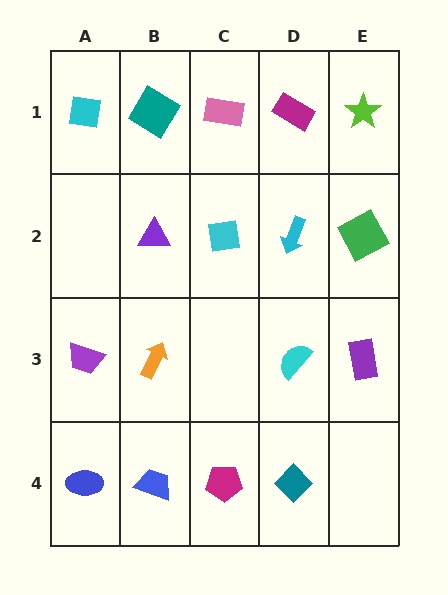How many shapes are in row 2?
4 shapes.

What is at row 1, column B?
A teal diamond.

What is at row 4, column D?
A teal diamond.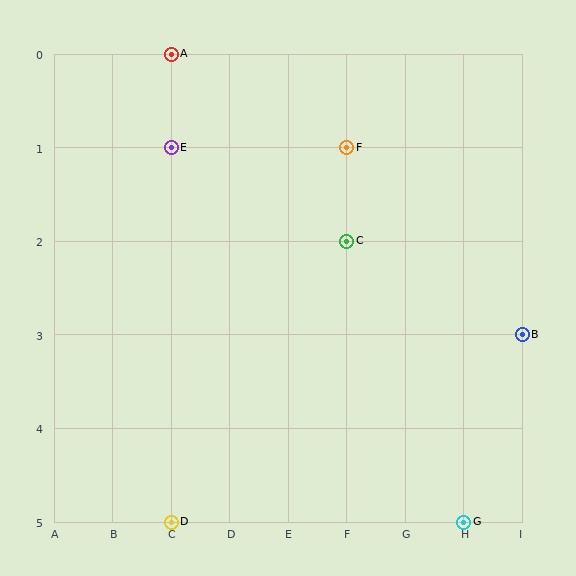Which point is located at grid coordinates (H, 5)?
Point G is at (H, 5).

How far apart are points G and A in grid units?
Points G and A are 5 columns and 5 rows apart (about 7.1 grid units diagonally).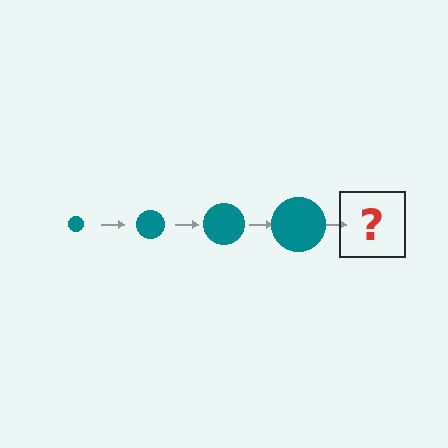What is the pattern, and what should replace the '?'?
The pattern is that the circle gets progressively larger each step. The '?' should be a teal circle, larger than the previous one.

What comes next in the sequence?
The next element should be a teal circle, larger than the previous one.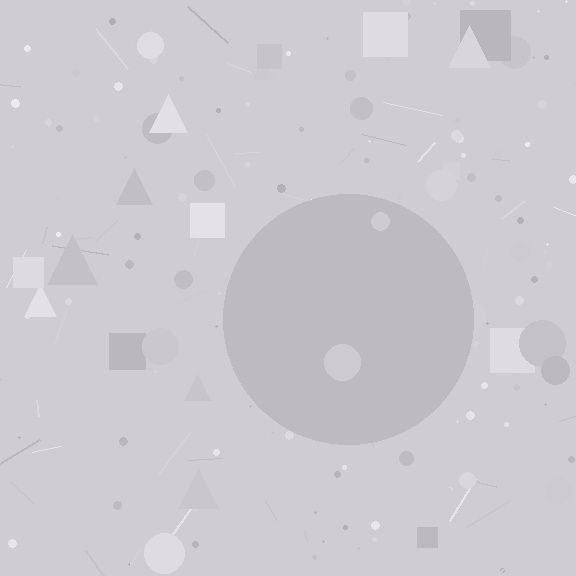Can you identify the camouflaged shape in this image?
The camouflaged shape is a circle.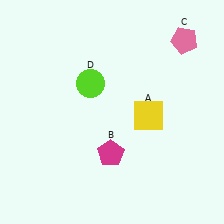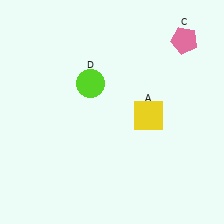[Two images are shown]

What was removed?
The magenta pentagon (B) was removed in Image 2.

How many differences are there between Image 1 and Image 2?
There is 1 difference between the two images.